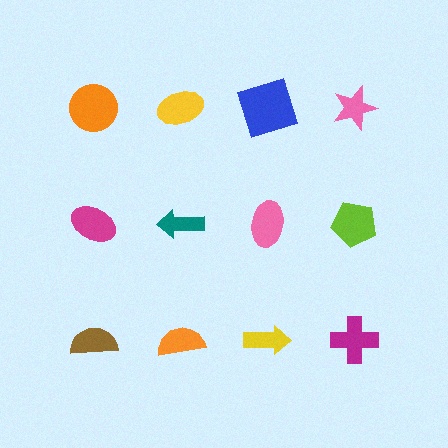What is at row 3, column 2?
An orange semicircle.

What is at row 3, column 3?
A yellow arrow.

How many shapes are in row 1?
4 shapes.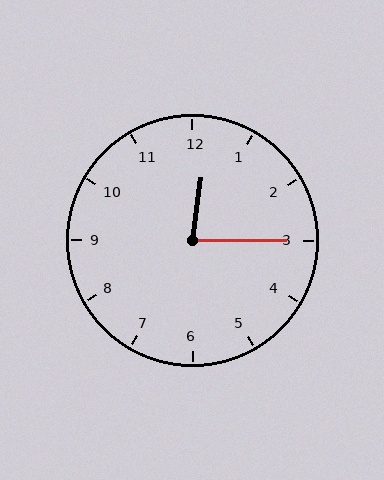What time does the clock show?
12:15.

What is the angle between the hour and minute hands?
Approximately 82 degrees.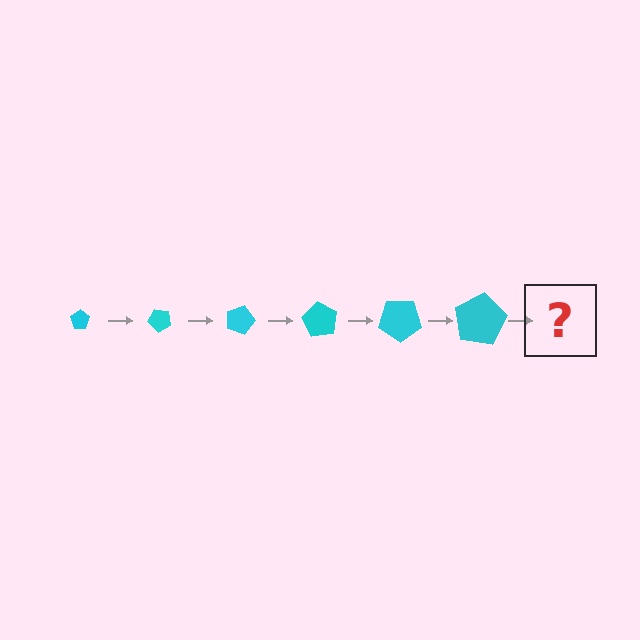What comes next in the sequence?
The next element should be a pentagon, larger than the previous one and rotated 270 degrees from the start.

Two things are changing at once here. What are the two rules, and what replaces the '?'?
The two rules are that the pentagon grows larger each step and it rotates 45 degrees each step. The '?' should be a pentagon, larger than the previous one and rotated 270 degrees from the start.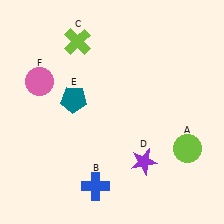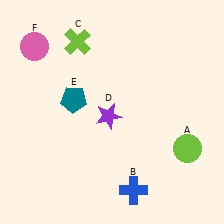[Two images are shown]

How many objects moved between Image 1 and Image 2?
3 objects moved between the two images.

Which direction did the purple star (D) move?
The purple star (D) moved up.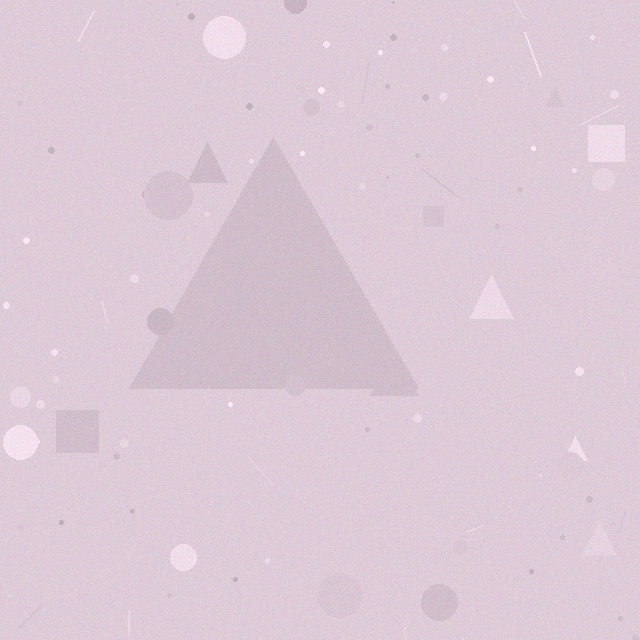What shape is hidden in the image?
A triangle is hidden in the image.